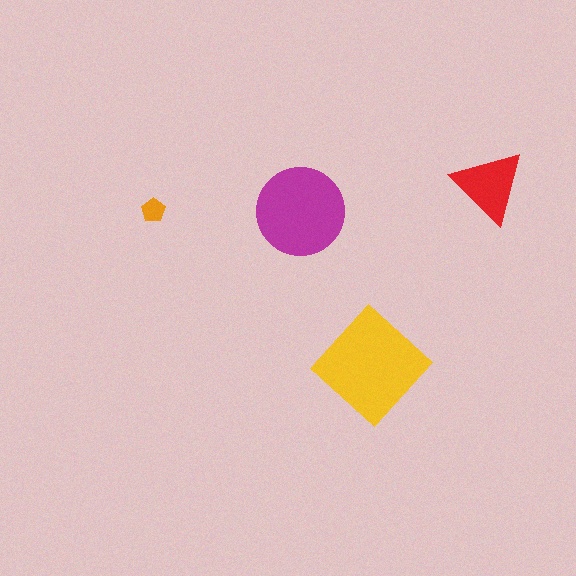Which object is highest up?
The red triangle is topmost.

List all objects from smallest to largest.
The orange pentagon, the red triangle, the magenta circle, the yellow diamond.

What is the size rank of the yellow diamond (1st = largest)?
1st.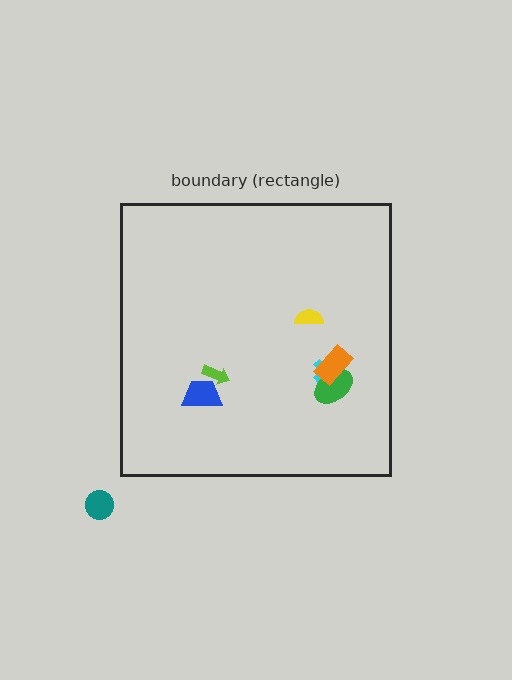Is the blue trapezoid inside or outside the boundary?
Inside.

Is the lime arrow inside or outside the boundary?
Inside.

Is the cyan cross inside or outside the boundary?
Inside.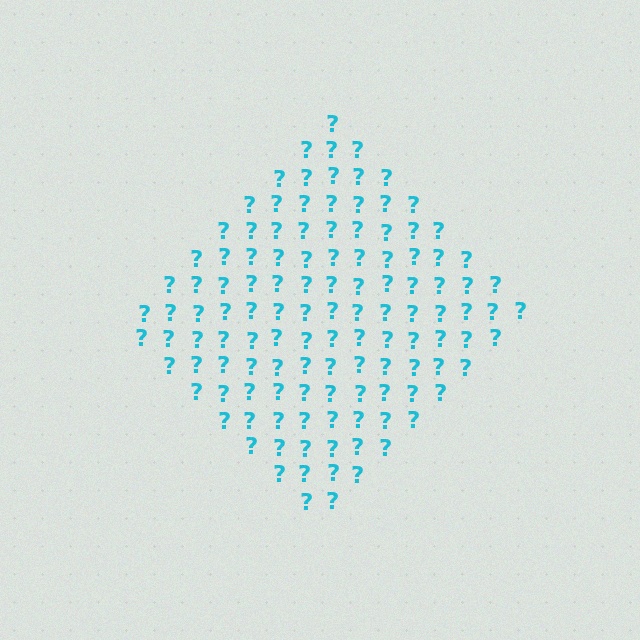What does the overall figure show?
The overall figure shows a diamond.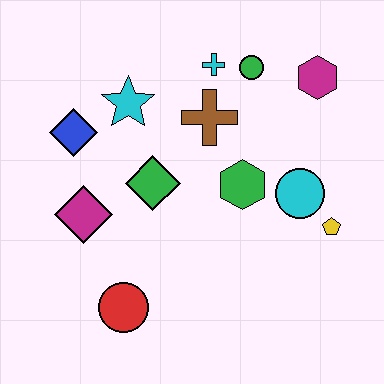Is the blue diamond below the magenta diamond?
No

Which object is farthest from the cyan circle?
The blue diamond is farthest from the cyan circle.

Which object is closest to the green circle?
The cyan cross is closest to the green circle.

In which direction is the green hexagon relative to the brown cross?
The green hexagon is below the brown cross.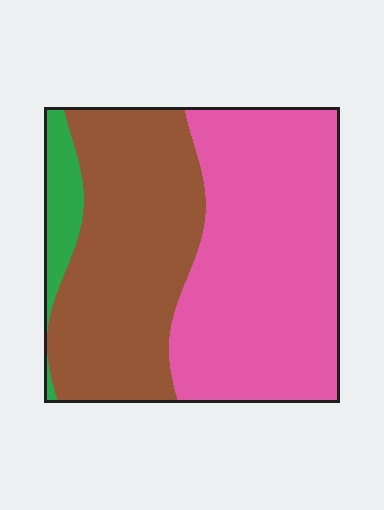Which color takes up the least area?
Green, at roughly 5%.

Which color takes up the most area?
Pink, at roughly 50%.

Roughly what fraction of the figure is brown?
Brown covers 41% of the figure.